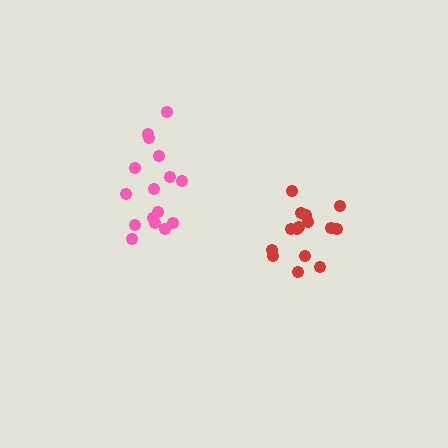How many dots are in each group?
Group 1: 16 dots, Group 2: 15 dots (31 total).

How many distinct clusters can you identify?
There are 2 distinct clusters.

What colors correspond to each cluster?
The clusters are colored: pink, red.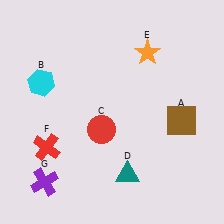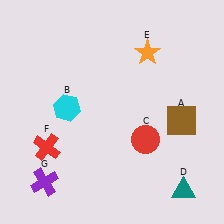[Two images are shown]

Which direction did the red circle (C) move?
The red circle (C) moved right.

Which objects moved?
The objects that moved are: the cyan hexagon (B), the red circle (C), the teal triangle (D).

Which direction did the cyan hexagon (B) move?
The cyan hexagon (B) moved right.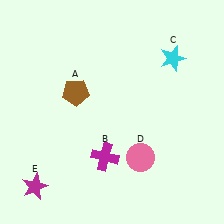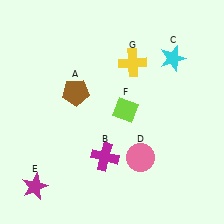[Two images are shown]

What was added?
A lime diamond (F), a yellow cross (G) were added in Image 2.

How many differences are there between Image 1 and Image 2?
There are 2 differences between the two images.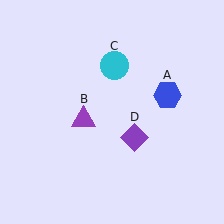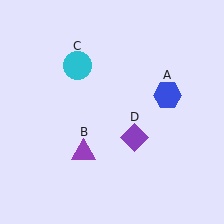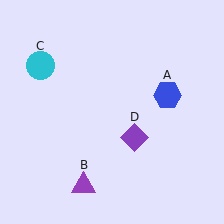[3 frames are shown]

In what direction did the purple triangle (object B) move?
The purple triangle (object B) moved down.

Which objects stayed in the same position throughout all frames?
Blue hexagon (object A) and purple diamond (object D) remained stationary.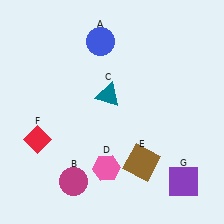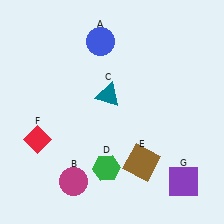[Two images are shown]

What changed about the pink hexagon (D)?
In Image 1, D is pink. In Image 2, it changed to green.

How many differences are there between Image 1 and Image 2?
There is 1 difference between the two images.